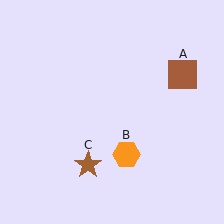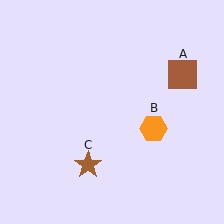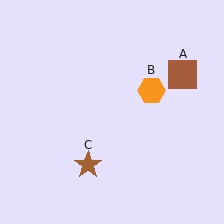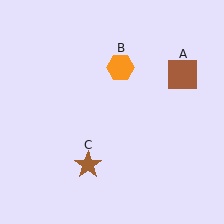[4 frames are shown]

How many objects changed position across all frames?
1 object changed position: orange hexagon (object B).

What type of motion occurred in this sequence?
The orange hexagon (object B) rotated counterclockwise around the center of the scene.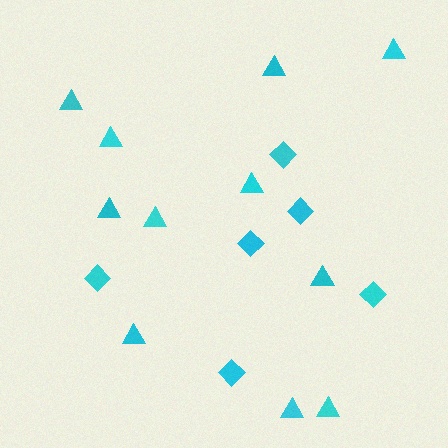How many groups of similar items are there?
There are 2 groups: one group of diamonds (6) and one group of triangles (11).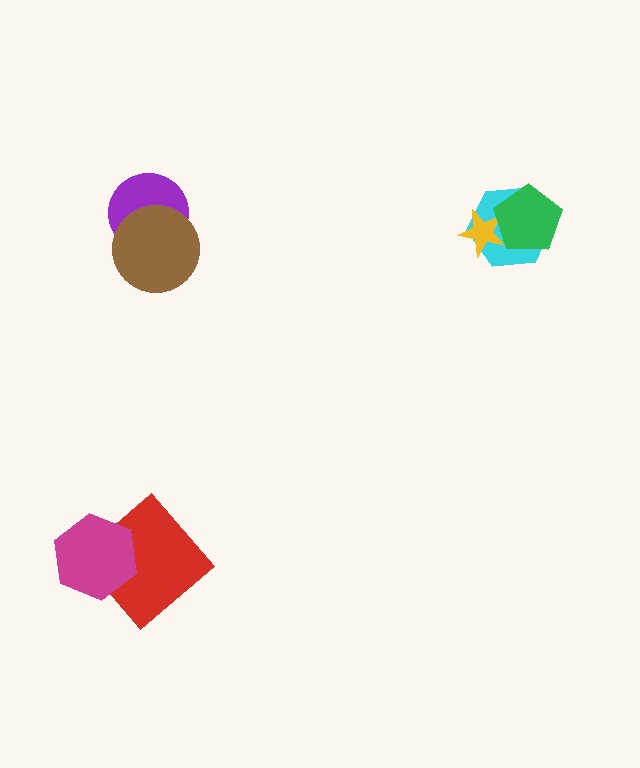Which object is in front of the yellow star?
The green pentagon is in front of the yellow star.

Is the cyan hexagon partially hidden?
Yes, it is partially covered by another shape.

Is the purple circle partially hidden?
Yes, it is partially covered by another shape.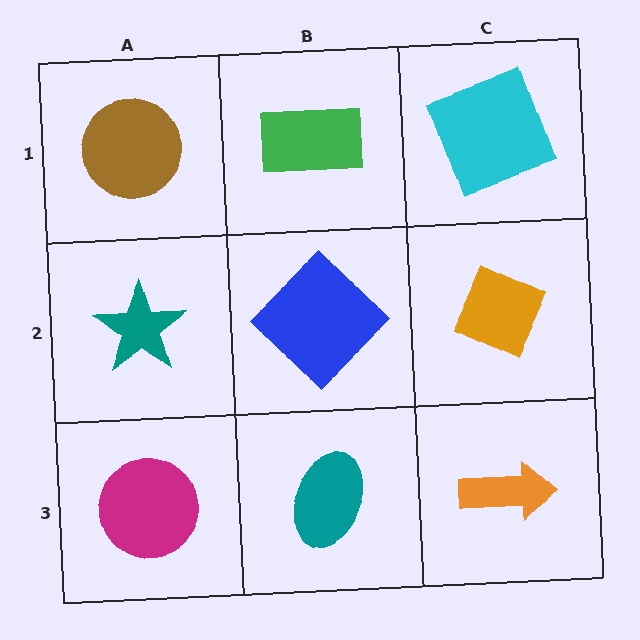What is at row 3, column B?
A teal ellipse.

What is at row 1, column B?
A green rectangle.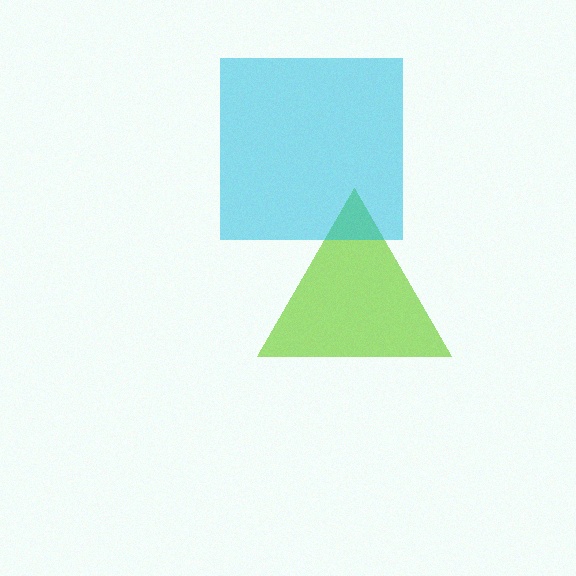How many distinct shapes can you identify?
There are 2 distinct shapes: a lime triangle, a cyan square.